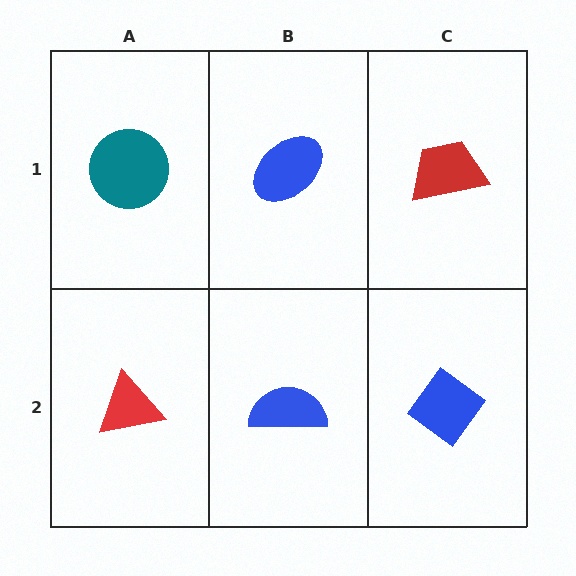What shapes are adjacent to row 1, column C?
A blue diamond (row 2, column C), a blue ellipse (row 1, column B).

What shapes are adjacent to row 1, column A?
A red triangle (row 2, column A), a blue ellipse (row 1, column B).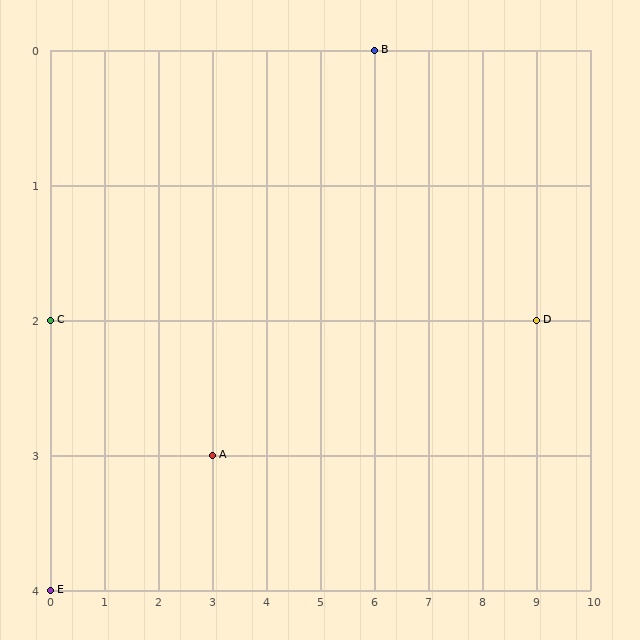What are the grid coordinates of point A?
Point A is at grid coordinates (3, 3).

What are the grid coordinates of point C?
Point C is at grid coordinates (0, 2).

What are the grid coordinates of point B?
Point B is at grid coordinates (6, 0).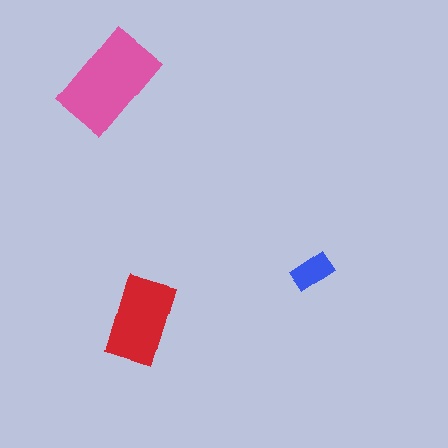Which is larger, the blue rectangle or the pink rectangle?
The pink one.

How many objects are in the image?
There are 3 objects in the image.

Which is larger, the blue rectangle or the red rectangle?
The red one.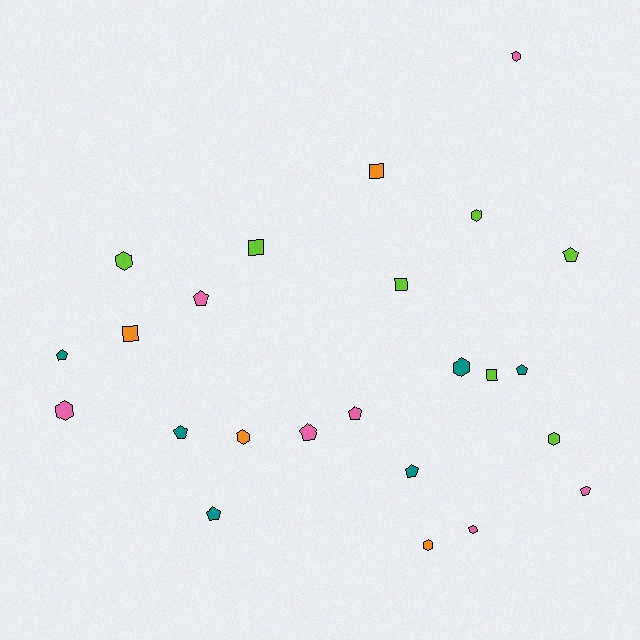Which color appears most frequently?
Pink, with 7 objects.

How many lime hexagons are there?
There are 3 lime hexagons.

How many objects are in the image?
There are 24 objects.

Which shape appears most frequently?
Pentagon, with 10 objects.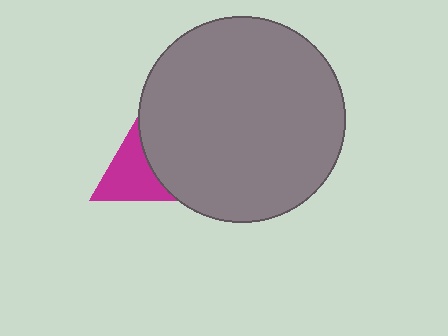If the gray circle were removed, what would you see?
You would see the complete magenta triangle.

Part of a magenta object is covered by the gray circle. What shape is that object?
It is a triangle.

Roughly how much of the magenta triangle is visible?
About half of it is visible (roughly 50%).